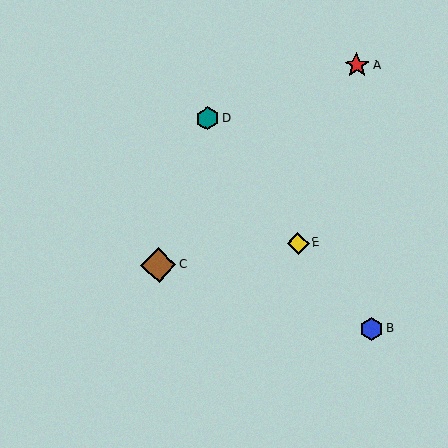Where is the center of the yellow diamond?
The center of the yellow diamond is at (298, 243).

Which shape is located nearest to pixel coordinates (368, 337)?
The blue hexagon (labeled B) at (372, 329) is nearest to that location.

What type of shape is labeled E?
Shape E is a yellow diamond.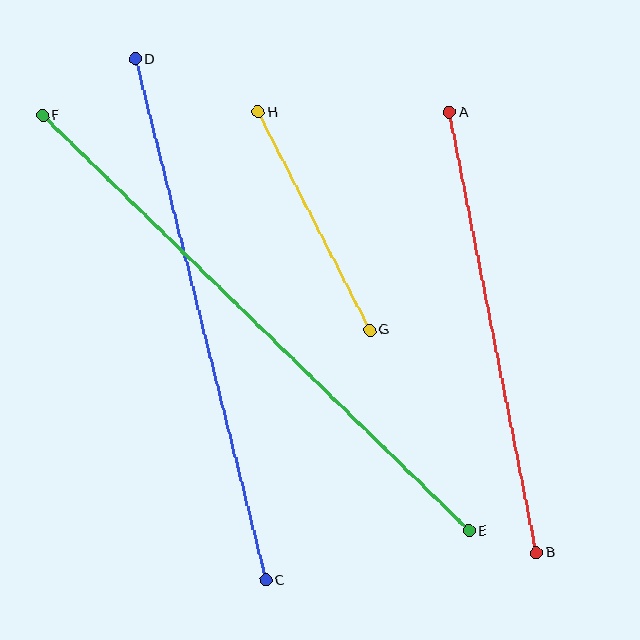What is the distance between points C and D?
The distance is approximately 537 pixels.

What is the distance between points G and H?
The distance is approximately 245 pixels.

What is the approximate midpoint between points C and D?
The midpoint is at approximately (201, 320) pixels.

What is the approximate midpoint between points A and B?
The midpoint is at approximately (493, 332) pixels.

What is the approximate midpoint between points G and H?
The midpoint is at approximately (314, 221) pixels.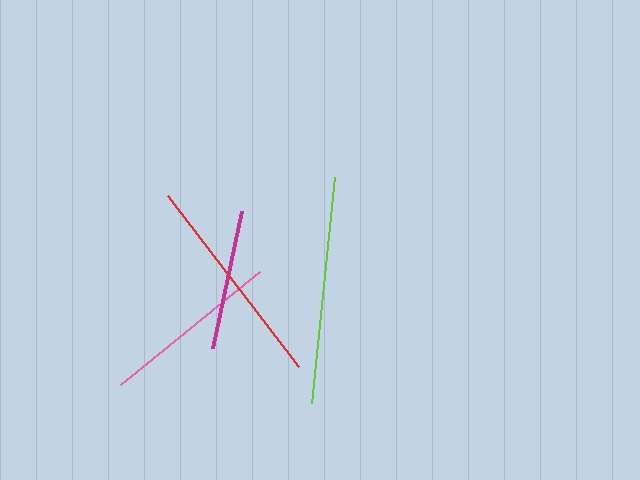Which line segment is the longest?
The lime line is the longest at approximately 227 pixels.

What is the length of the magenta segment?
The magenta segment is approximately 140 pixels long.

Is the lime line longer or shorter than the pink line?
The lime line is longer than the pink line.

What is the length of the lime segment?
The lime segment is approximately 227 pixels long.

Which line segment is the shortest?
The magenta line is the shortest at approximately 140 pixels.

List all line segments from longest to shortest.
From longest to shortest: lime, red, pink, magenta.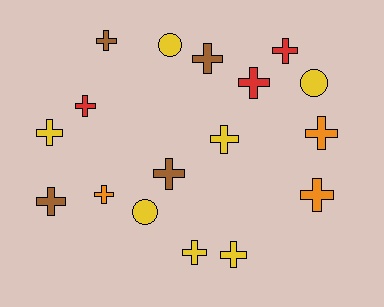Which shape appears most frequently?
Cross, with 14 objects.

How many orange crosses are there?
There are 3 orange crosses.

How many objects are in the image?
There are 17 objects.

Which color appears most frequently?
Yellow, with 7 objects.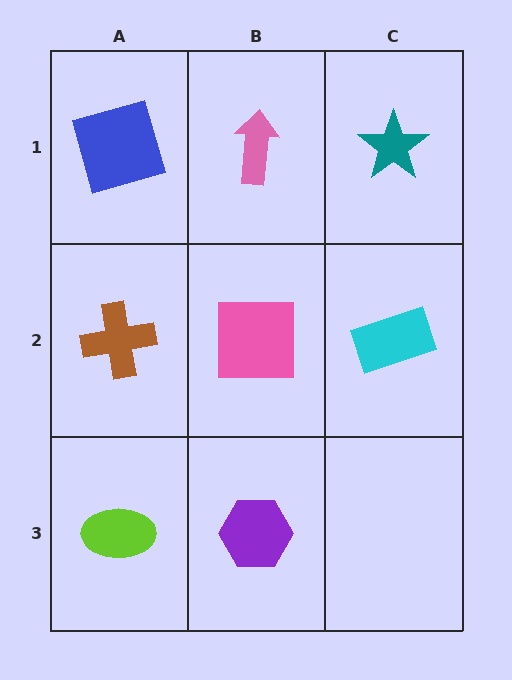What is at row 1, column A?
A blue square.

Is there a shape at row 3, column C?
No, that cell is empty.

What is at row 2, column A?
A brown cross.